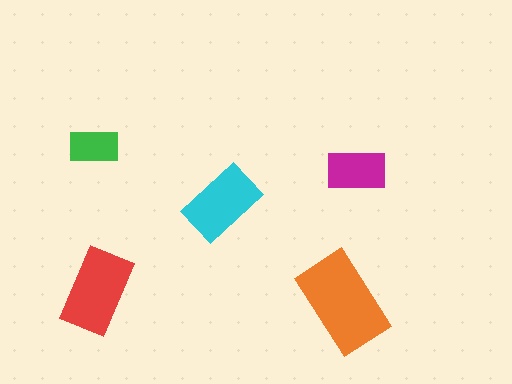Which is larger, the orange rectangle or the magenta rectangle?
The orange one.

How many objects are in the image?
There are 5 objects in the image.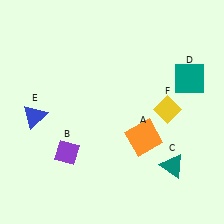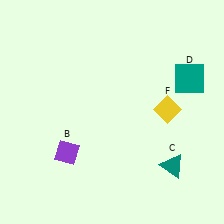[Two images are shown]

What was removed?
The blue triangle (E), the orange square (A) were removed in Image 2.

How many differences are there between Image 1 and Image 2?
There are 2 differences between the two images.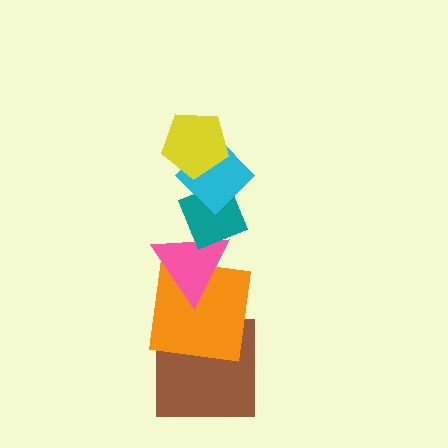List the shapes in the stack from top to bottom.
From top to bottom: the yellow pentagon, the cyan diamond, the teal diamond, the pink triangle, the orange square, the brown square.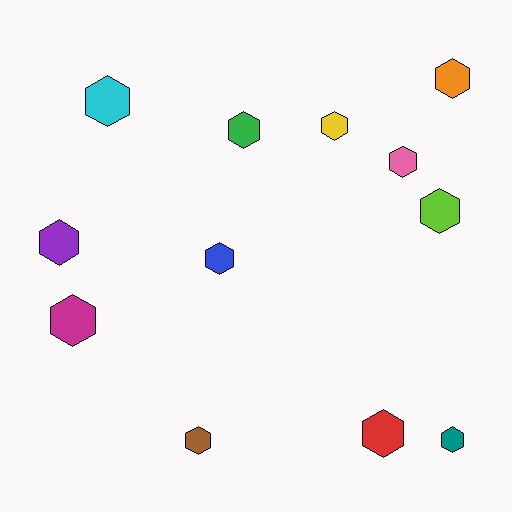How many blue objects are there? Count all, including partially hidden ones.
There is 1 blue object.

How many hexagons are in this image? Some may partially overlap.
There are 12 hexagons.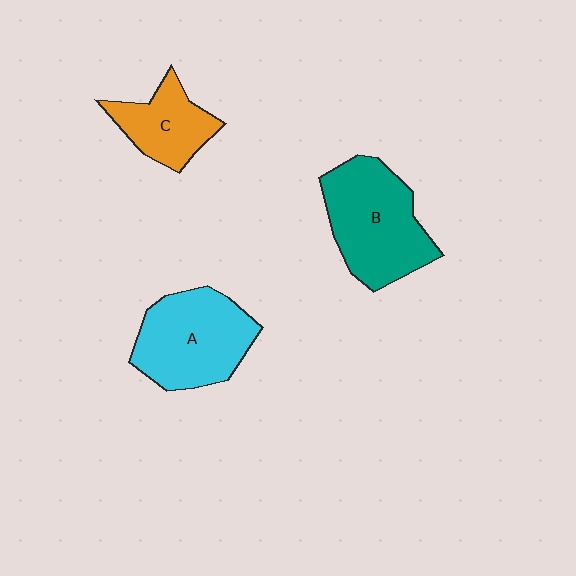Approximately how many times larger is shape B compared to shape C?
Approximately 1.7 times.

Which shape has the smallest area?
Shape C (orange).